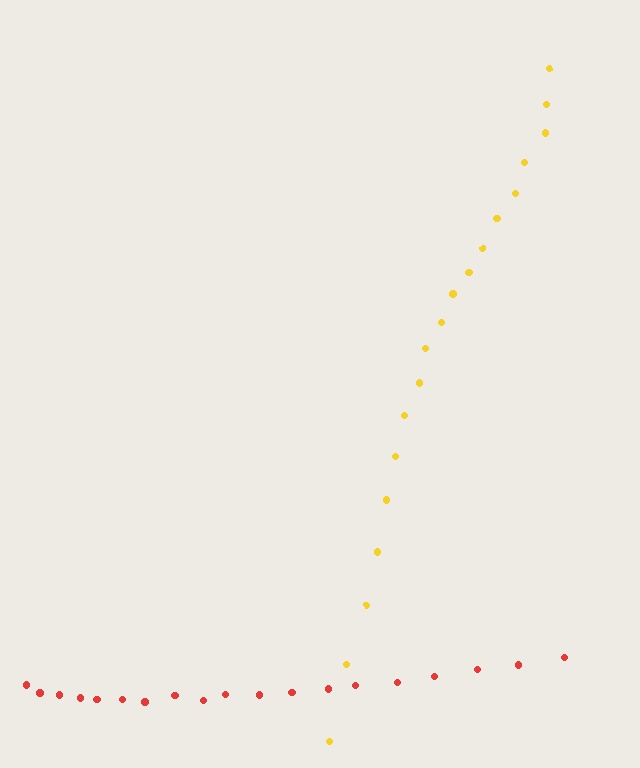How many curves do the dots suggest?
There are 2 distinct paths.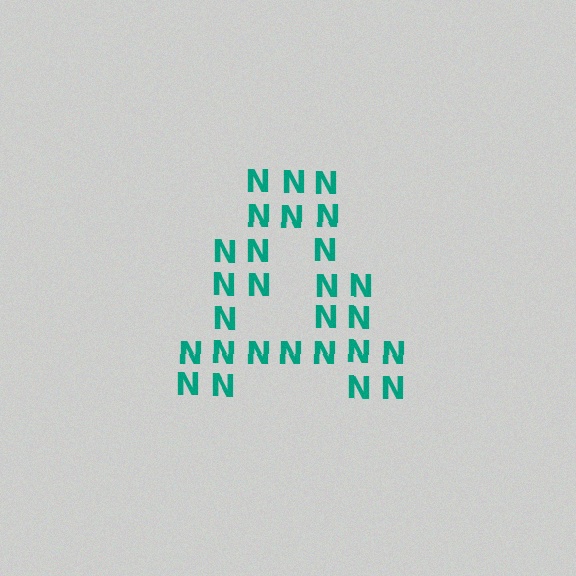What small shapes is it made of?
It is made of small letter N's.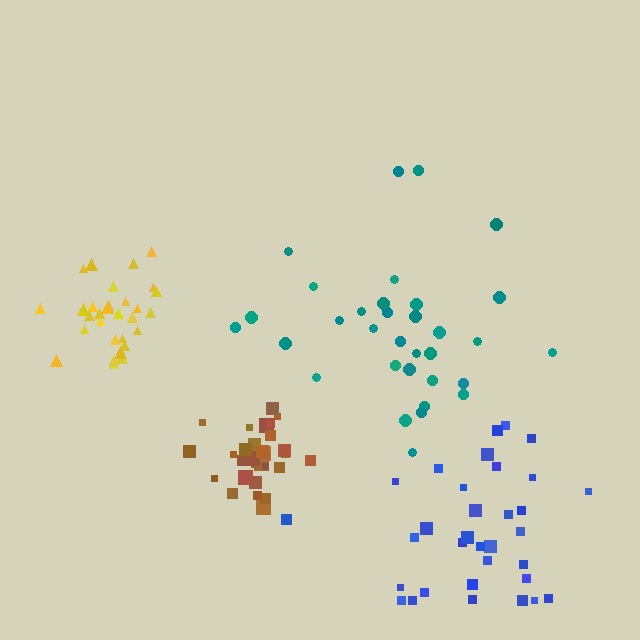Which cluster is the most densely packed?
Brown.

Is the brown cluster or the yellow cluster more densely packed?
Brown.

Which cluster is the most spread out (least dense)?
Blue.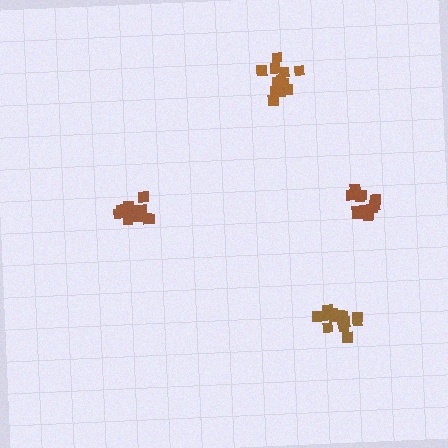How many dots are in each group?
Group 1: 15 dots, Group 2: 12 dots, Group 3: 12 dots, Group 4: 15 dots (54 total).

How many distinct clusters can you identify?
There are 4 distinct clusters.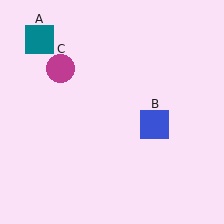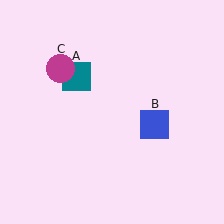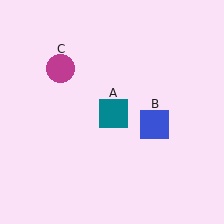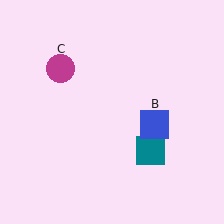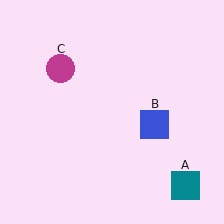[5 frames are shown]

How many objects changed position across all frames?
1 object changed position: teal square (object A).